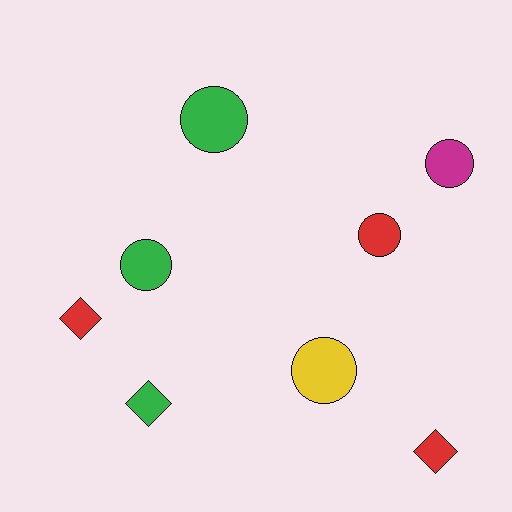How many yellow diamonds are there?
There are no yellow diamonds.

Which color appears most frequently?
Green, with 3 objects.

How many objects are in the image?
There are 8 objects.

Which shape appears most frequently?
Circle, with 5 objects.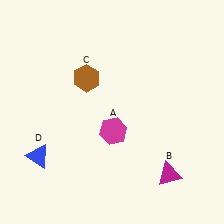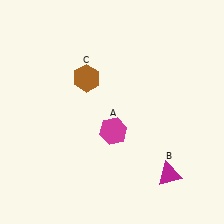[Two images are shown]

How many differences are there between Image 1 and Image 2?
There is 1 difference between the two images.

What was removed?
The blue triangle (D) was removed in Image 2.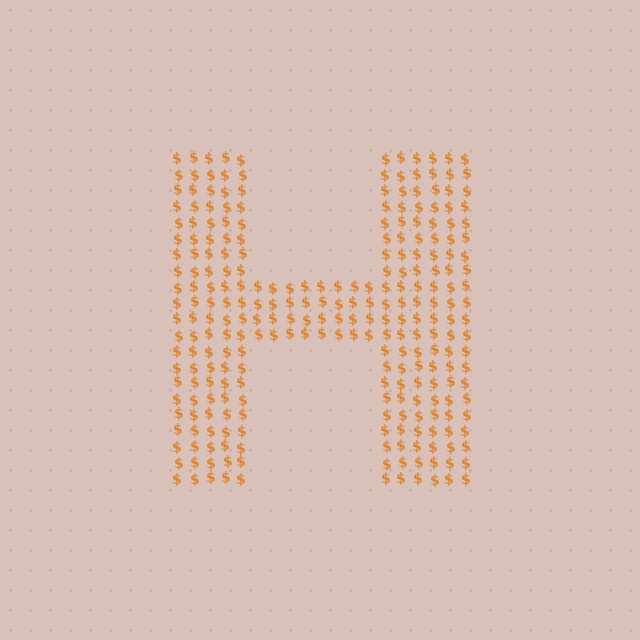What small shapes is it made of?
It is made of small dollar signs.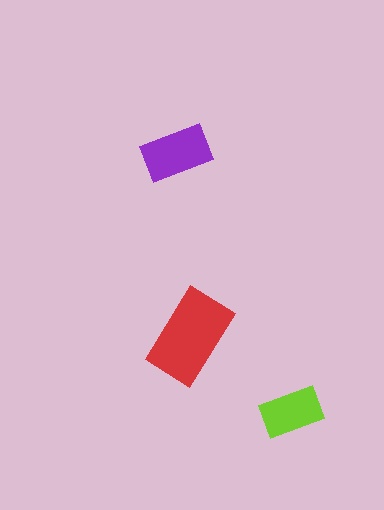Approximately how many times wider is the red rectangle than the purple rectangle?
About 1.5 times wider.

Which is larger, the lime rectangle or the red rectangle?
The red one.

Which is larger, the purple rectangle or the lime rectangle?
The purple one.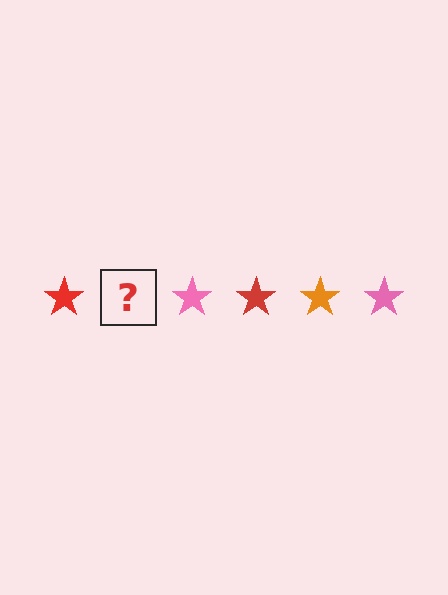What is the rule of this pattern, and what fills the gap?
The rule is that the pattern cycles through red, orange, pink stars. The gap should be filled with an orange star.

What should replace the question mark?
The question mark should be replaced with an orange star.